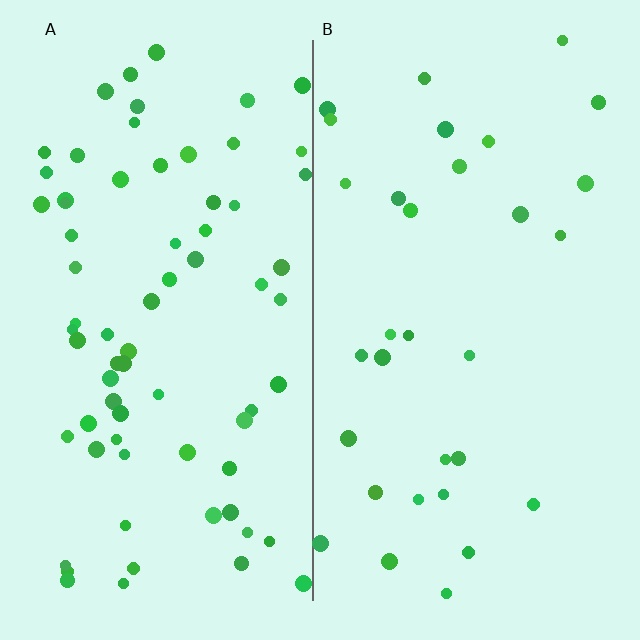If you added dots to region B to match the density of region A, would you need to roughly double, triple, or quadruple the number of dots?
Approximately double.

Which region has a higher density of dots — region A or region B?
A (the left).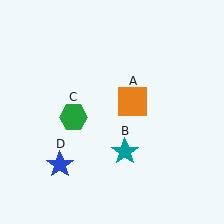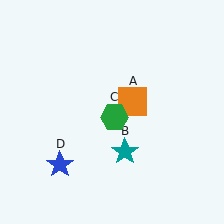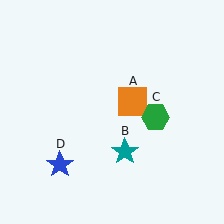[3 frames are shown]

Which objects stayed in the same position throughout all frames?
Orange square (object A) and teal star (object B) and blue star (object D) remained stationary.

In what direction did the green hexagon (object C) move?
The green hexagon (object C) moved right.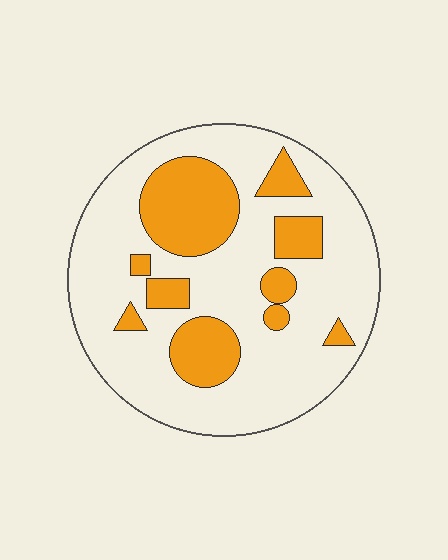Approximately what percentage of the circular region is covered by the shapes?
Approximately 25%.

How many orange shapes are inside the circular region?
10.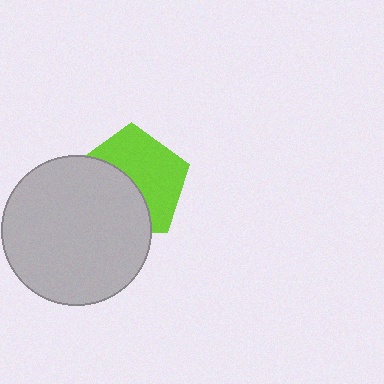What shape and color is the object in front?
The object in front is a light gray circle.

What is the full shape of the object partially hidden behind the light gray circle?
The partially hidden object is a lime pentagon.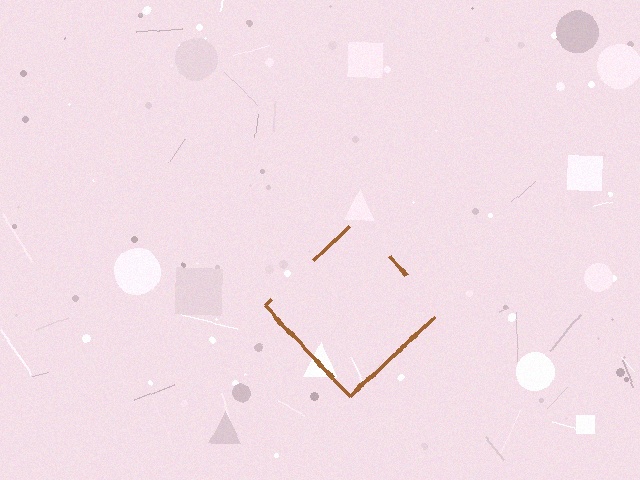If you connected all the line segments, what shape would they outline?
They would outline a diamond.